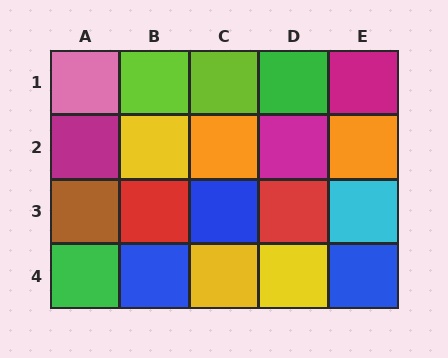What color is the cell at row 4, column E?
Blue.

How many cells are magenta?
3 cells are magenta.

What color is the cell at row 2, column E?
Orange.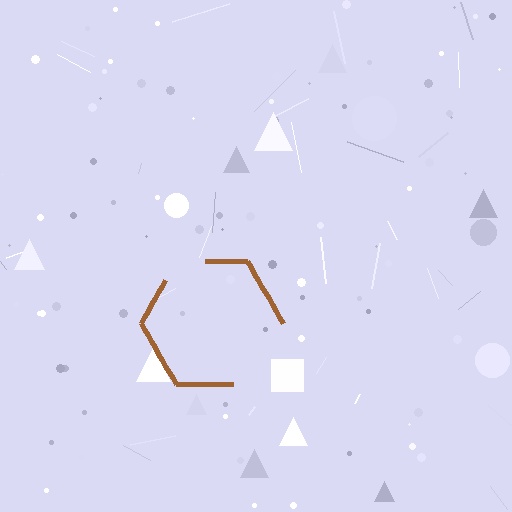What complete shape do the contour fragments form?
The contour fragments form a hexagon.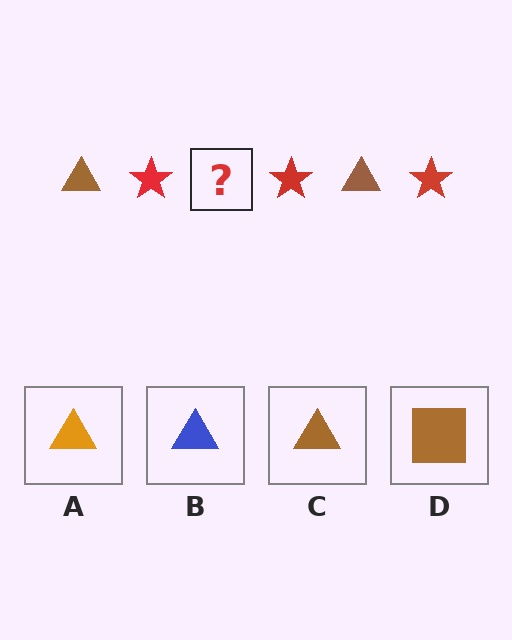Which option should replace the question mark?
Option C.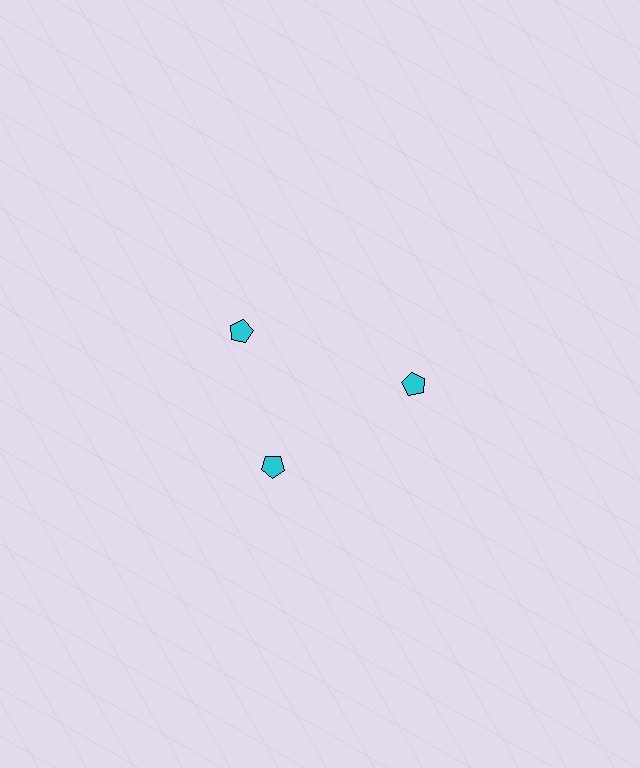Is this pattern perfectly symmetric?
No. The 3 cyan pentagons are arranged in a ring, but one element near the 11 o'clock position is rotated out of alignment along the ring, breaking the 3-fold rotational symmetry.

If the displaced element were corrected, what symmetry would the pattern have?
It would have 3-fold rotational symmetry — the pattern would map onto itself every 120 degrees.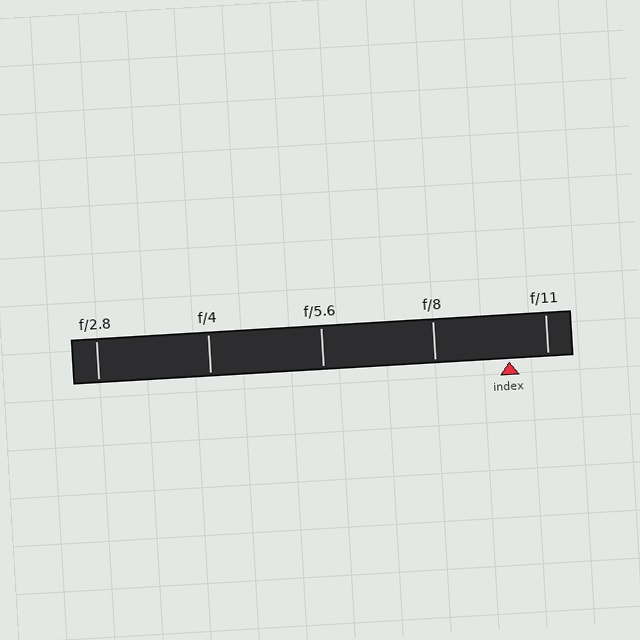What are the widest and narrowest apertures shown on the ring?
The widest aperture shown is f/2.8 and the narrowest is f/11.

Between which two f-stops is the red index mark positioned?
The index mark is between f/8 and f/11.